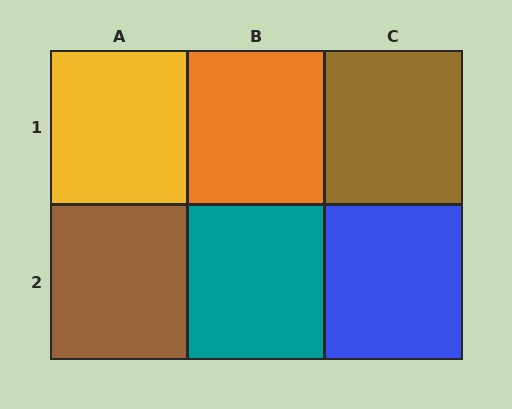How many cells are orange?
1 cell is orange.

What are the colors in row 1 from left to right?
Yellow, orange, brown.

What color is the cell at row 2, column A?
Brown.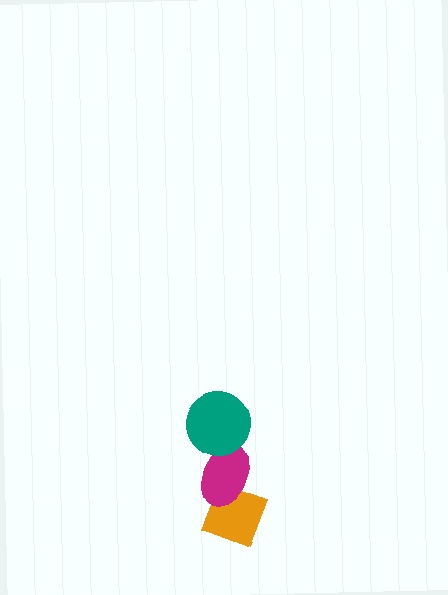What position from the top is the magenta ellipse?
The magenta ellipse is 2nd from the top.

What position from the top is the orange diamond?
The orange diamond is 3rd from the top.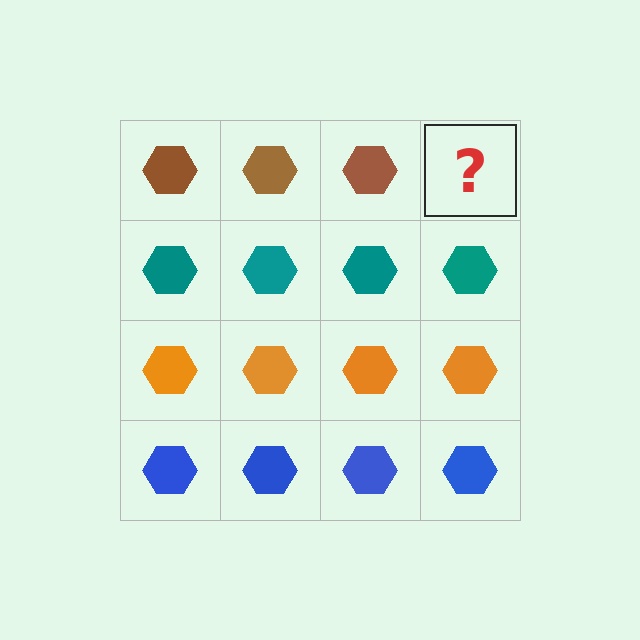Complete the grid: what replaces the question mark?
The question mark should be replaced with a brown hexagon.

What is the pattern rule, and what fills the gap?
The rule is that each row has a consistent color. The gap should be filled with a brown hexagon.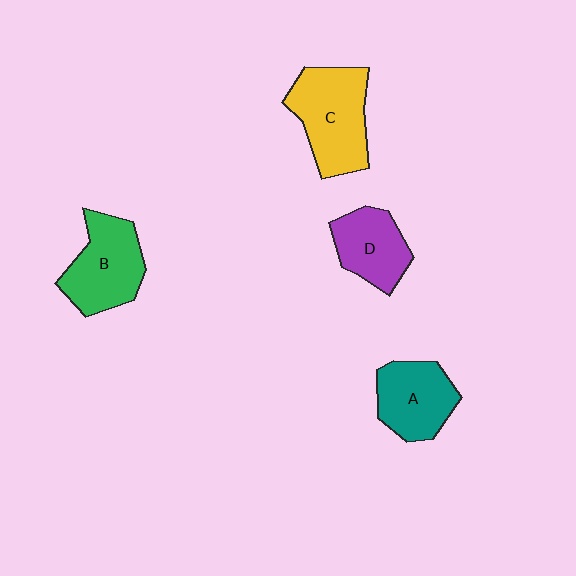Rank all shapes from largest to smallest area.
From largest to smallest: C (yellow), B (green), A (teal), D (purple).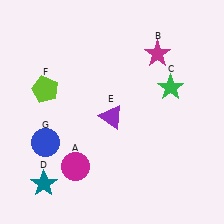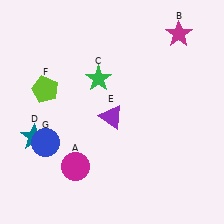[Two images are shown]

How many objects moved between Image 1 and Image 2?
3 objects moved between the two images.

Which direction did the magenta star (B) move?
The magenta star (B) moved right.